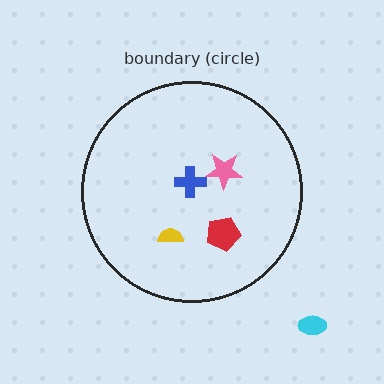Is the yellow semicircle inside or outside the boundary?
Inside.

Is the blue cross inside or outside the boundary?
Inside.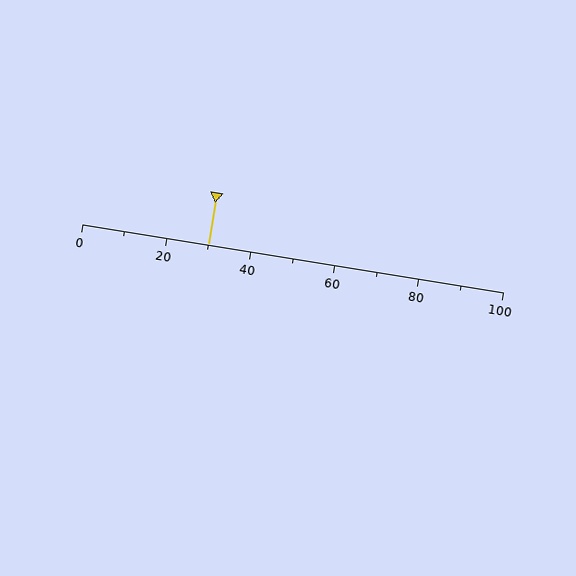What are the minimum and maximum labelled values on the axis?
The axis runs from 0 to 100.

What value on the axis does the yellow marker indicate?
The marker indicates approximately 30.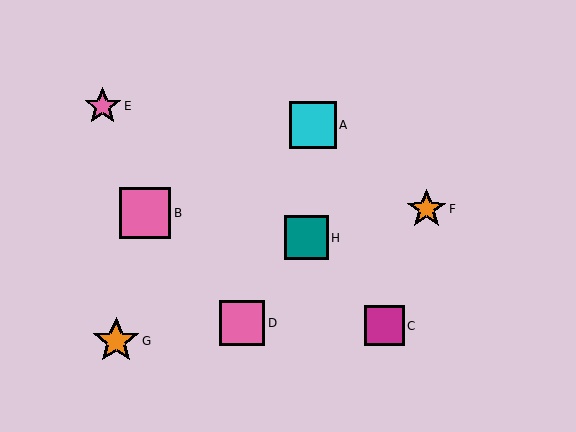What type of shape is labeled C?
Shape C is a magenta square.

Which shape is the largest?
The pink square (labeled B) is the largest.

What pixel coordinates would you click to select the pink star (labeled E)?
Click at (103, 106) to select the pink star E.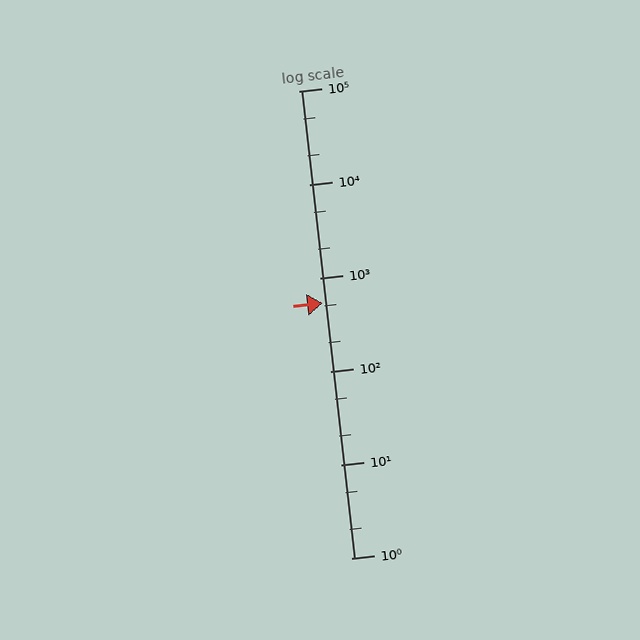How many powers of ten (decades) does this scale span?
The scale spans 5 decades, from 1 to 100000.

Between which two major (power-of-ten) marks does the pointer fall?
The pointer is between 100 and 1000.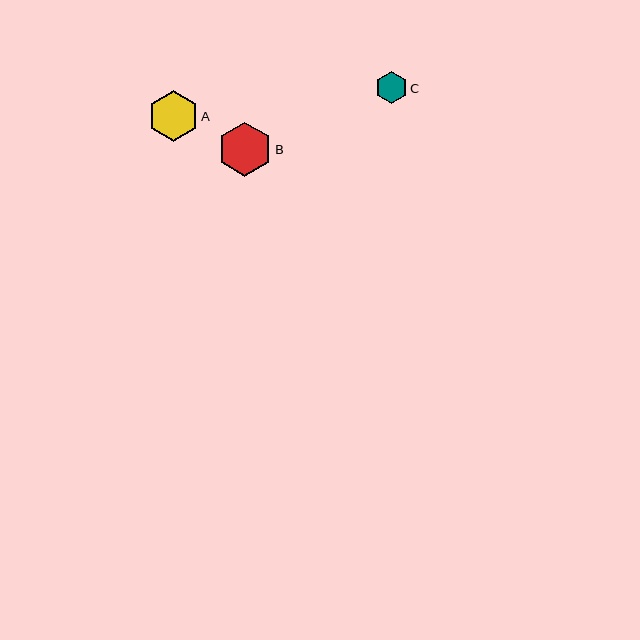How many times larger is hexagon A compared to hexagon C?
Hexagon A is approximately 1.6 times the size of hexagon C.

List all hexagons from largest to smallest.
From largest to smallest: B, A, C.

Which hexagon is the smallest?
Hexagon C is the smallest with a size of approximately 32 pixels.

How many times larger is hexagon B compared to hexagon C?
Hexagon B is approximately 1.7 times the size of hexagon C.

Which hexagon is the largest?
Hexagon B is the largest with a size of approximately 54 pixels.